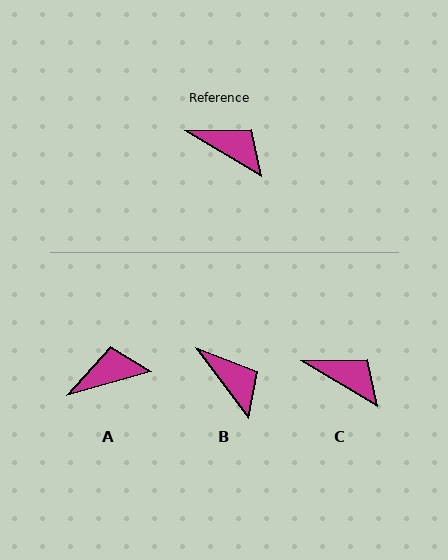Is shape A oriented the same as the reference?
No, it is off by about 46 degrees.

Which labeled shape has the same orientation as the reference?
C.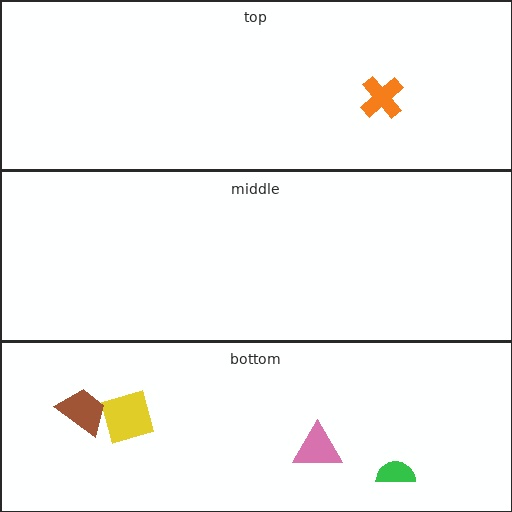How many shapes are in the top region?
1.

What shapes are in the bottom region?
The yellow square, the brown trapezoid, the pink triangle, the green semicircle.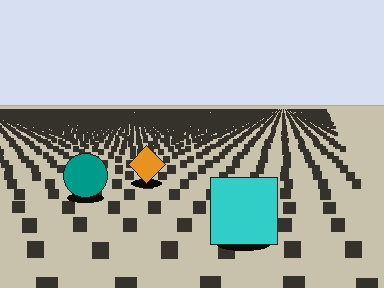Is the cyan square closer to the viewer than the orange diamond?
Yes. The cyan square is closer — you can tell from the texture gradient: the ground texture is coarser near it.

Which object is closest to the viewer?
The cyan square is closest. The texture marks near it are larger and more spread out.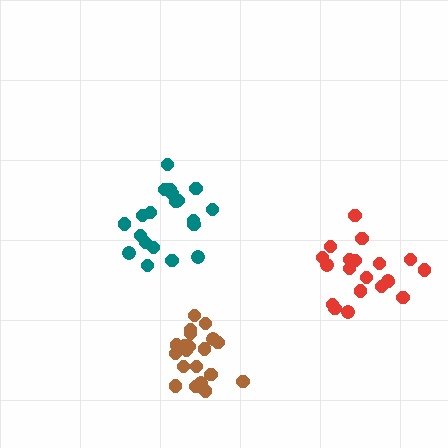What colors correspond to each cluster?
The clusters are colored: brown, red, teal.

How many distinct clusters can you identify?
There are 3 distinct clusters.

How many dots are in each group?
Group 1: 20 dots, Group 2: 20 dots, Group 3: 20 dots (60 total).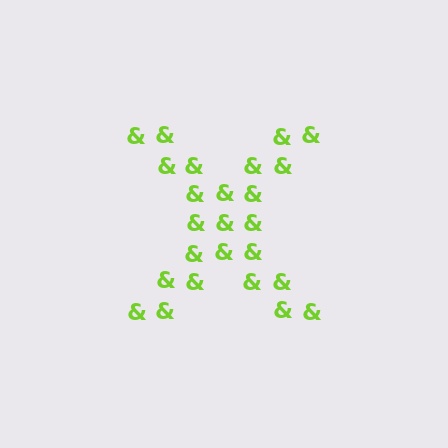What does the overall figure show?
The overall figure shows the letter X.